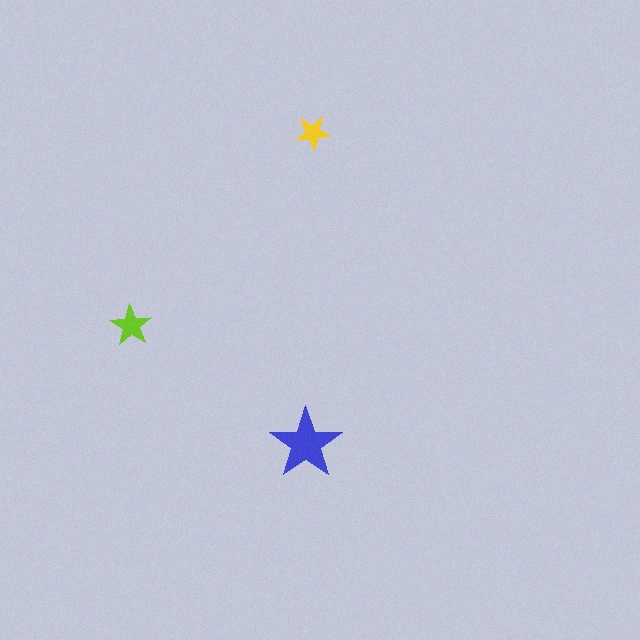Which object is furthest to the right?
The yellow star is rightmost.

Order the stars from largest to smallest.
the blue one, the lime one, the yellow one.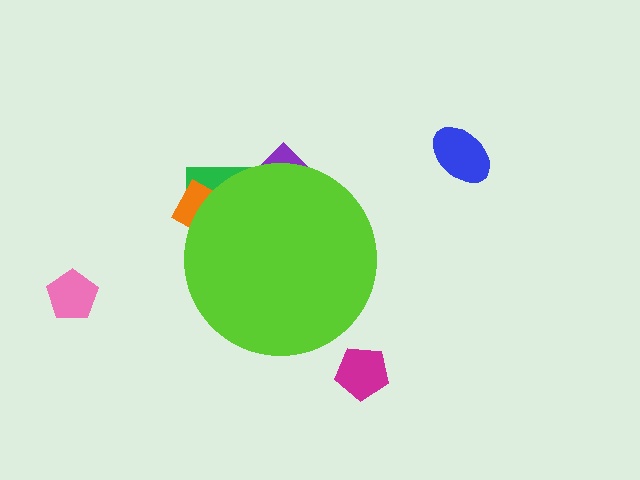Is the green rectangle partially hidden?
Yes, the green rectangle is partially hidden behind the lime circle.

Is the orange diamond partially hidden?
Yes, the orange diamond is partially hidden behind the lime circle.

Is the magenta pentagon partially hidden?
No, the magenta pentagon is fully visible.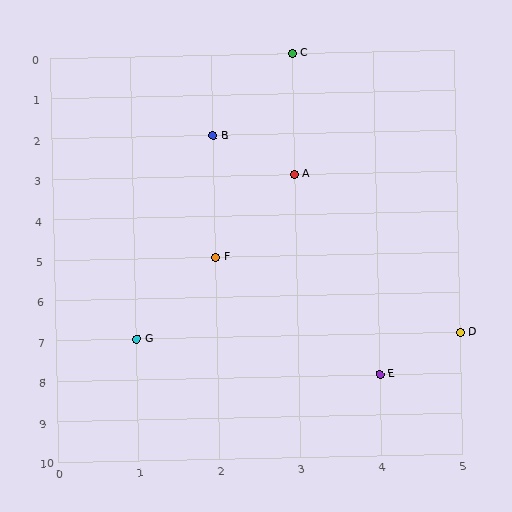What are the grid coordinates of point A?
Point A is at grid coordinates (3, 3).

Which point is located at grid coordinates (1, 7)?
Point G is at (1, 7).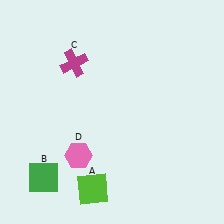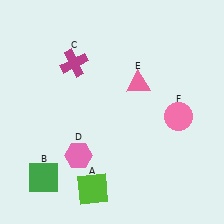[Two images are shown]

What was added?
A pink triangle (E), a pink circle (F) were added in Image 2.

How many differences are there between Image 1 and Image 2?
There are 2 differences between the two images.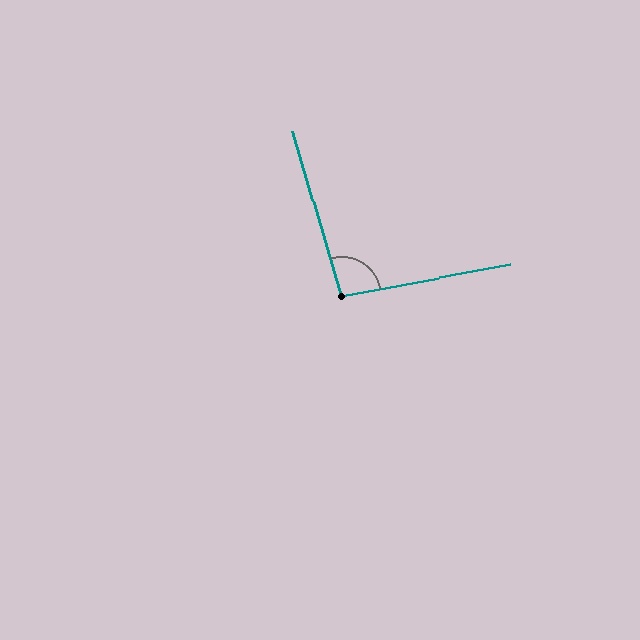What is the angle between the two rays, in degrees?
Approximately 96 degrees.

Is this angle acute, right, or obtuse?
It is obtuse.